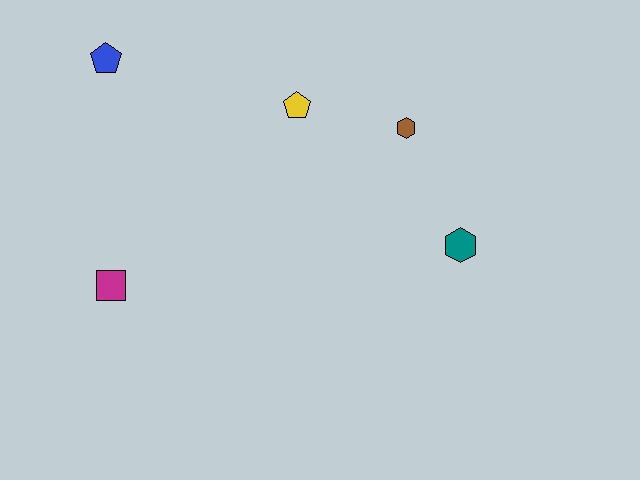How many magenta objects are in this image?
There is 1 magenta object.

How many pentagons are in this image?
There are 2 pentagons.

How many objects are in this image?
There are 5 objects.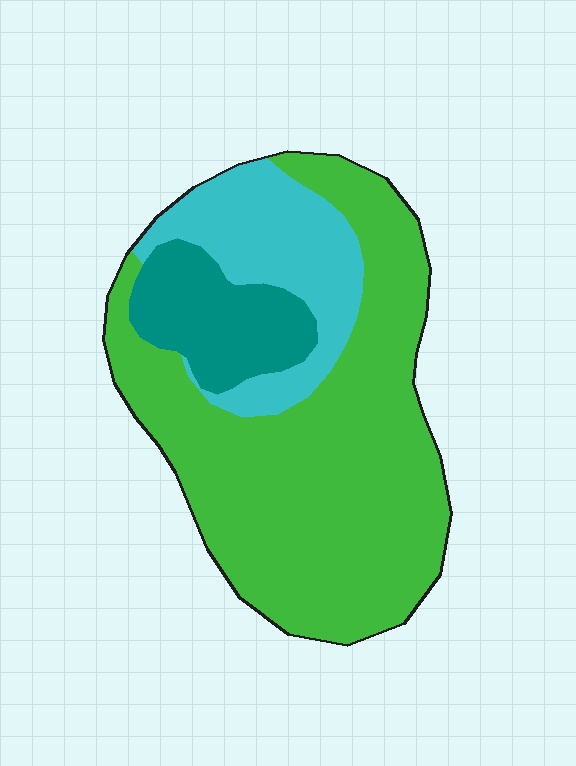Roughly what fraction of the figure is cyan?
Cyan covers around 20% of the figure.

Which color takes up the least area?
Teal, at roughly 15%.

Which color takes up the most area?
Green, at roughly 65%.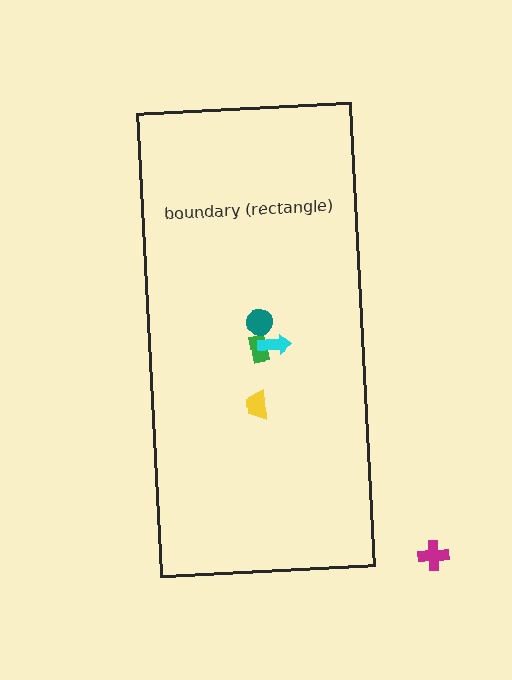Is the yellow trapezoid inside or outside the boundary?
Inside.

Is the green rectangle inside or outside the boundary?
Inside.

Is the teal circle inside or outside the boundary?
Inside.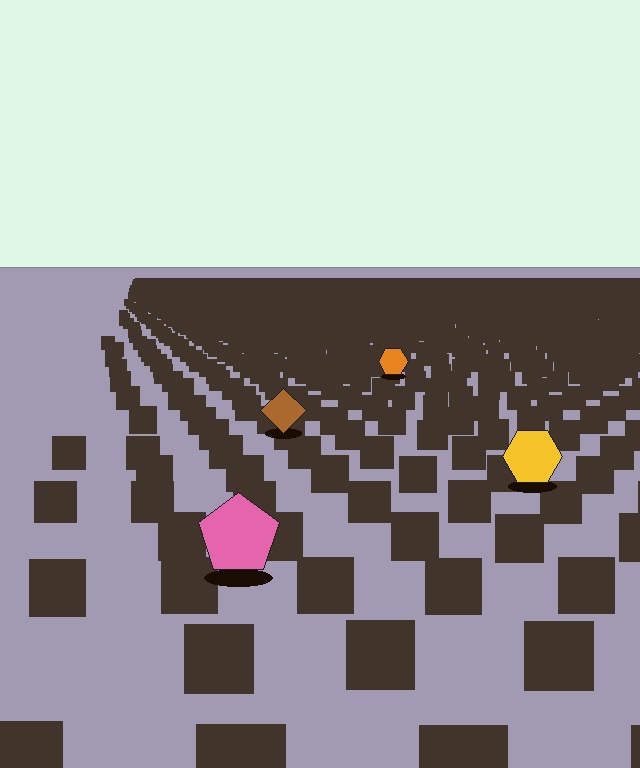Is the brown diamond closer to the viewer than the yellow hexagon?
No. The yellow hexagon is closer — you can tell from the texture gradient: the ground texture is coarser near it.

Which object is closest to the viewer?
The pink pentagon is closest. The texture marks near it are larger and more spread out.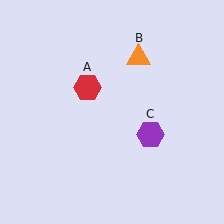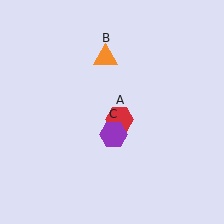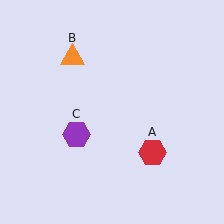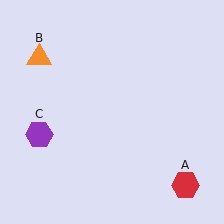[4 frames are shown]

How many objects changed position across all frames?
3 objects changed position: red hexagon (object A), orange triangle (object B), purple hexagon (object C).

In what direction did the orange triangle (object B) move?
The orange triangle (object B) moved left.